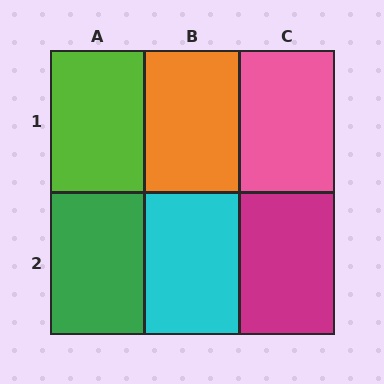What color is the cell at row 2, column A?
Green.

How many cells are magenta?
1 cell is magenta.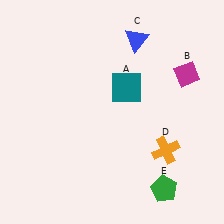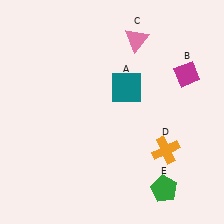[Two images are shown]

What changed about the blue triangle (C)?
In Image 1, C is blue. In Image 2, it changed to pink.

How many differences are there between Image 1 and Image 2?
There is 1 difference between the two images.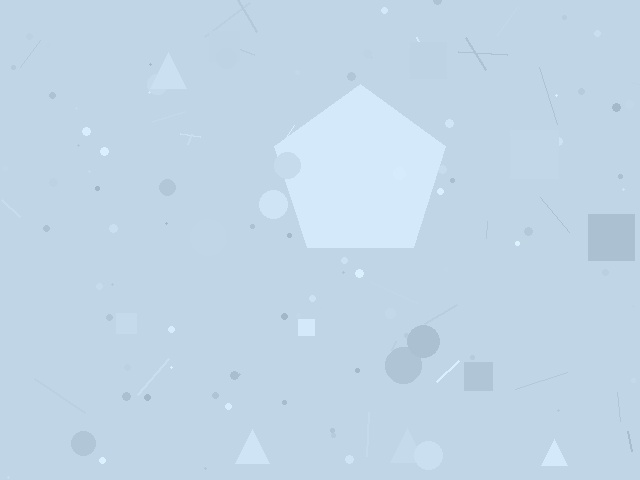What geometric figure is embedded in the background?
A pentagon is embedded in the background.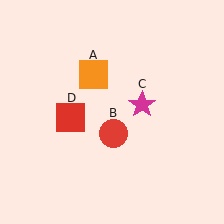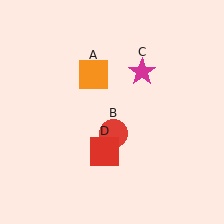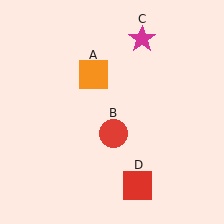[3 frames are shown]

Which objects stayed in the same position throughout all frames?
Orange square (object A) and red circle (object B) remained stationary.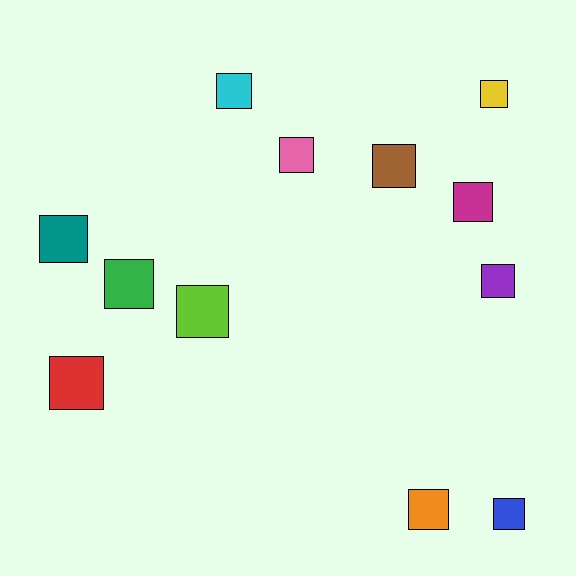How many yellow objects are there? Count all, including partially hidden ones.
There is 1 yellow object.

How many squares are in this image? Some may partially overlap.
There are 12 squares.